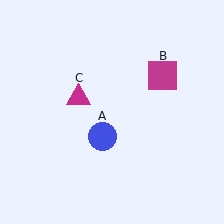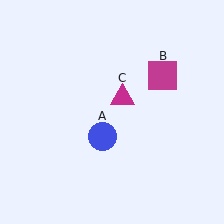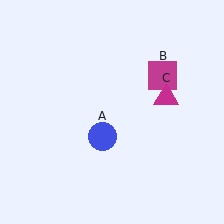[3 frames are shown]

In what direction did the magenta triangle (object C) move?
The magenta triangle (object C) moved right.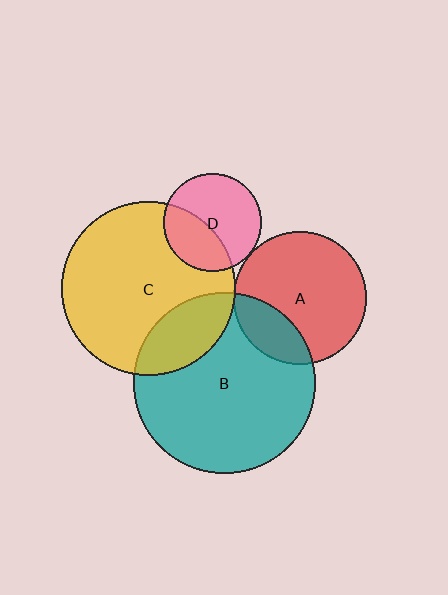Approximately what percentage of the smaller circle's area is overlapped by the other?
Approximately 5%.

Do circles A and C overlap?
Yes.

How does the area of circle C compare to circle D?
Approximately 3.2 times.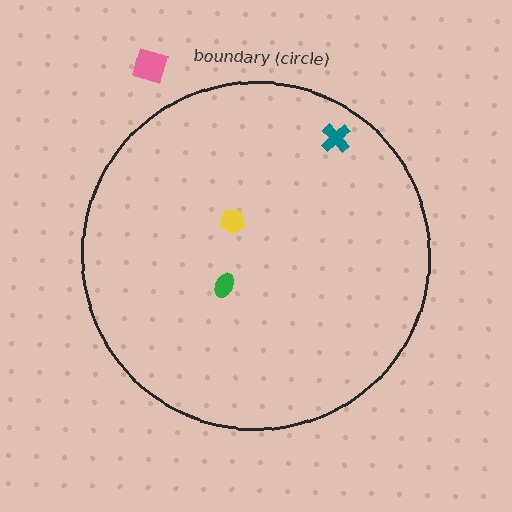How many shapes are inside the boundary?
3 inside, 1 outside.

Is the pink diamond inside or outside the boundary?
Outside.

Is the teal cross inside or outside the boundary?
Inside.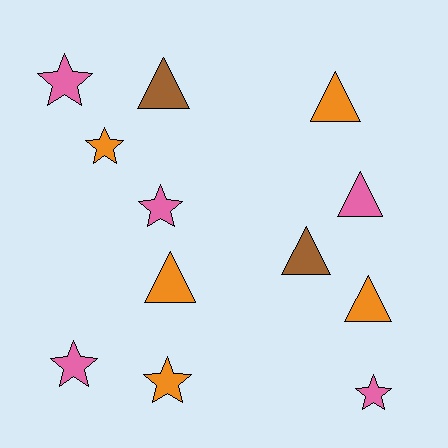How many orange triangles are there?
There are 3 orange triangles.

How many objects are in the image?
There are 12 objects.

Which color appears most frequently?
Orange, with 5 objects.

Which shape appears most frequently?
Star, with 6 objects.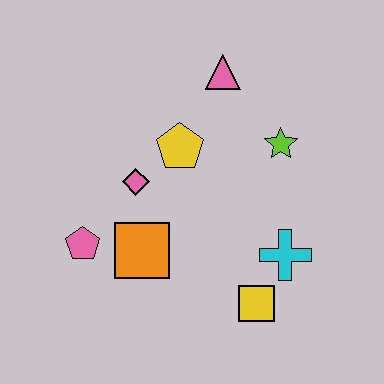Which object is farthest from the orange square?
The pink triangle is farthest from the orange square.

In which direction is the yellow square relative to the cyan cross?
The yellow square is below the cyan cross.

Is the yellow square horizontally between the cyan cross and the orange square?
Yes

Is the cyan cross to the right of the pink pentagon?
Yes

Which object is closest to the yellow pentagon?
The pink diamond is closest to the yellow pentagon.